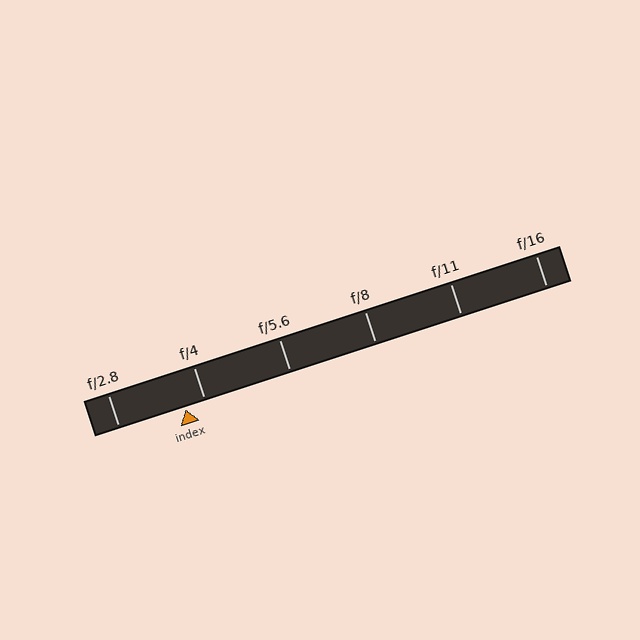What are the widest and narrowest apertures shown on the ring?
The widest aperture shown is f/2.8 and the narrowest is f/16.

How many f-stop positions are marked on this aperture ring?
There are 6 f-stop positions marked.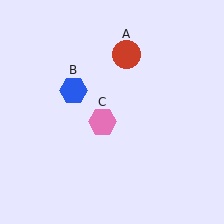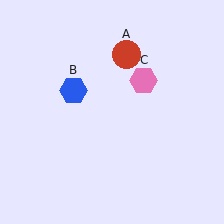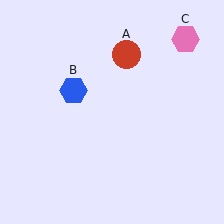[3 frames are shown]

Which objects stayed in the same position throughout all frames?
Red circle (object A) and blue hexagon (object B) remained stationary.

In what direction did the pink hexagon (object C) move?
The pink hexagon (object C) moved up and to the right.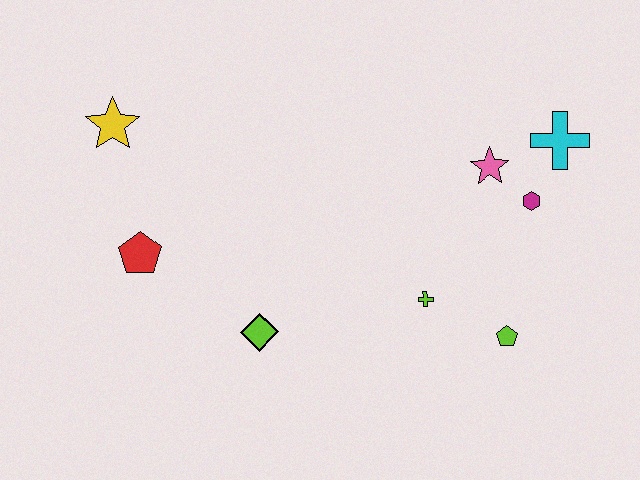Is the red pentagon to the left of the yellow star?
No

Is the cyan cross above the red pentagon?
Yes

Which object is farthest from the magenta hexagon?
The yellow star is farthest from the magenta hexagon.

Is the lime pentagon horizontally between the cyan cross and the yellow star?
Yes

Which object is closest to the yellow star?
The red pentagon is closest to the yellow star.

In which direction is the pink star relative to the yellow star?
The pink star is to the right of the yellow star.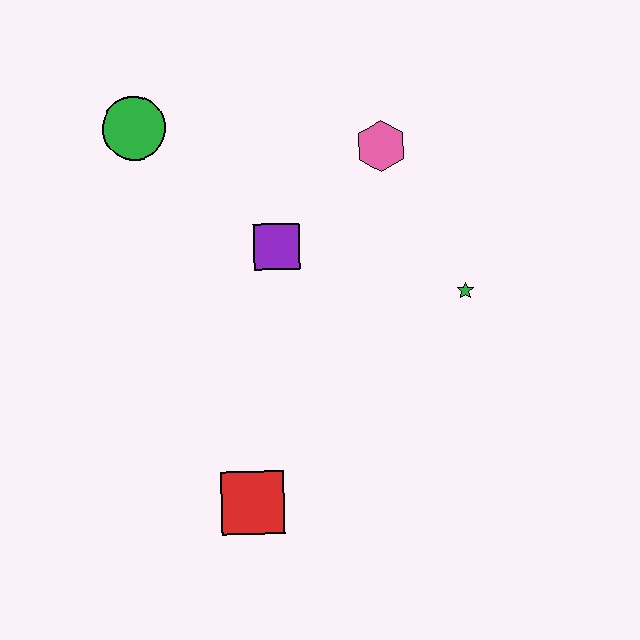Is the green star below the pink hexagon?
Yes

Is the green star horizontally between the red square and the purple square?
No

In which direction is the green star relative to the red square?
The green star is to the right of the red square.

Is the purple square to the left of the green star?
Yes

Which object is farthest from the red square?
The green circle is farthest from the red square.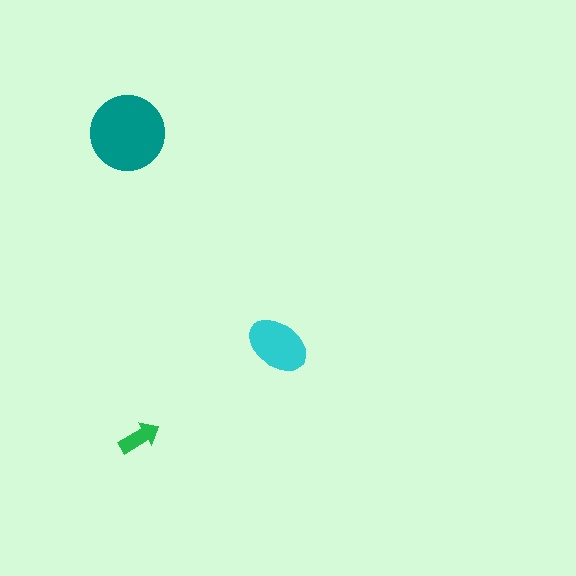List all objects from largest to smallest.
The teal circle, the cyan ellipse, the green arrow.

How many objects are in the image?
There are 3 objects in the image.